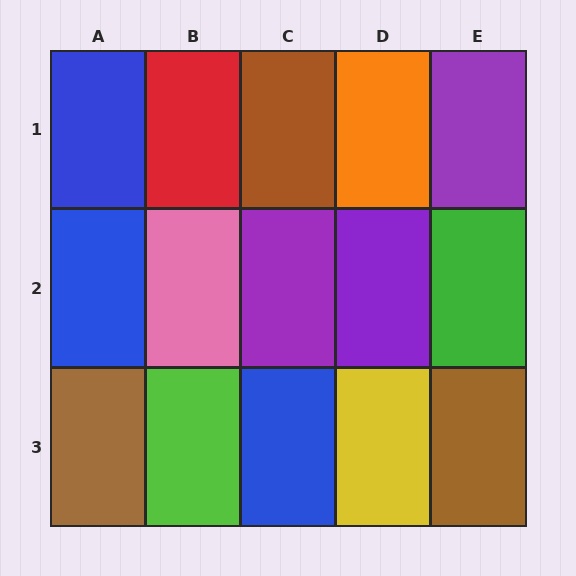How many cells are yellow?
1 cell is yellow.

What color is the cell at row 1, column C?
Brown.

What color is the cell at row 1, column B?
Red.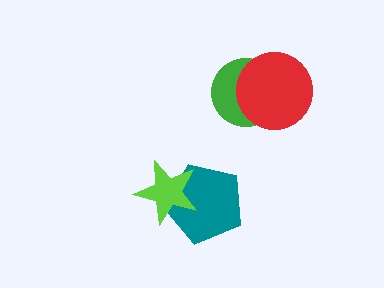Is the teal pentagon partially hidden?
Yes, it is partially covered by another shape.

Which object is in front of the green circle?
The red circle is in front of the green circle.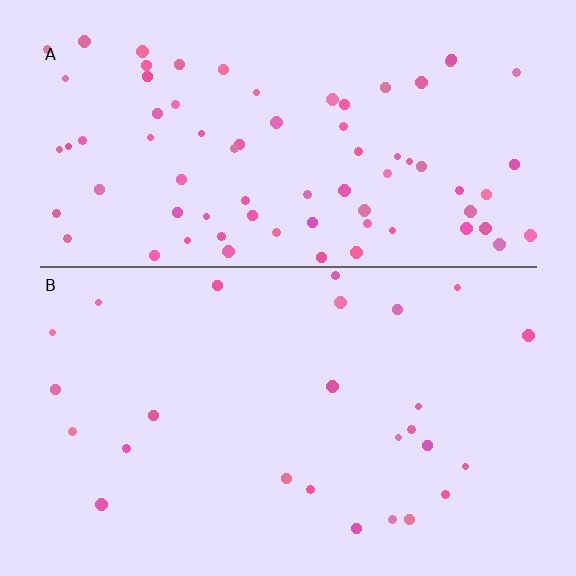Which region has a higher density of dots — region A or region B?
A (the top).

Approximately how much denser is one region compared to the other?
Approximately 2.9× — region A over region B.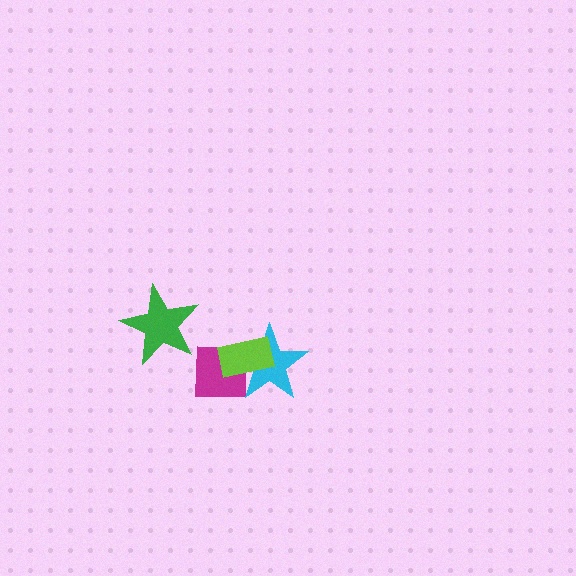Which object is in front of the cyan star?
The lime rectangle is in front of the cyan star.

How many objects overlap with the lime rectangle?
2 objects overlap with the lime rectangle.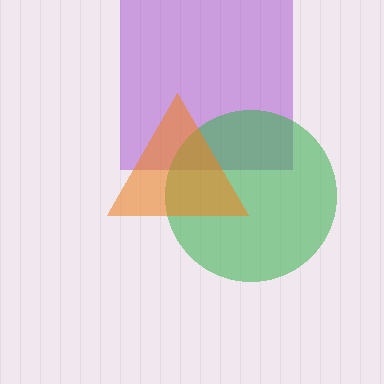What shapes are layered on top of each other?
The layered shapes are: a purple square, a green circle, an orange triangle.